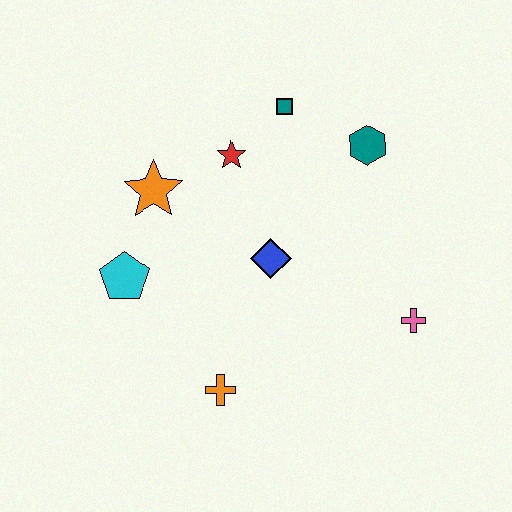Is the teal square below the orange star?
No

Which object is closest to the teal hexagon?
The teal square is closest to the teal hexagon.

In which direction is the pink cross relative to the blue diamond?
The pink cross is to the right of the blue diamond.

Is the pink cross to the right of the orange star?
Yes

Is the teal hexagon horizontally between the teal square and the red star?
No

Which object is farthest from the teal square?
The orange cross is farthest from the teal square.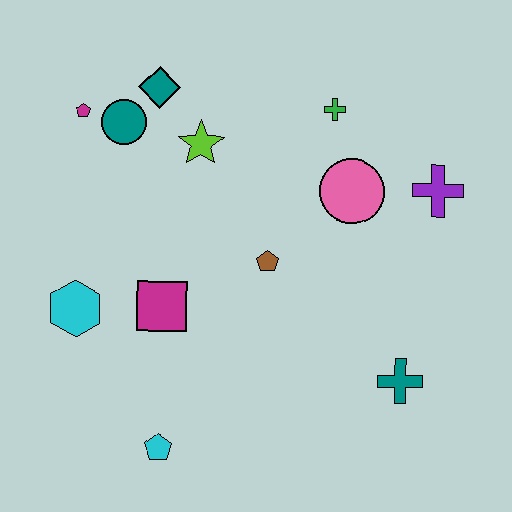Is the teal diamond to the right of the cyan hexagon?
Yes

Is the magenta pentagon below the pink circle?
No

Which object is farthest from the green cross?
The cyan pentagon is farthest from the green cross.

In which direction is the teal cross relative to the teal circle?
The teal cross is to the right of the teal circle.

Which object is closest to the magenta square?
The cyan hexagon is closest to the magenta square.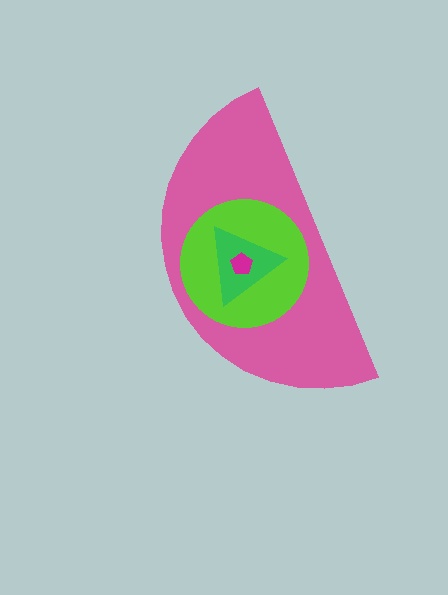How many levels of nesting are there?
4.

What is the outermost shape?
The pink semicircle.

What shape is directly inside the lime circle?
The green triangle.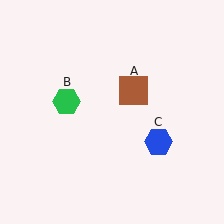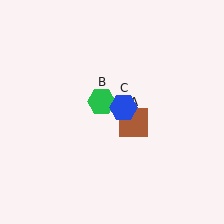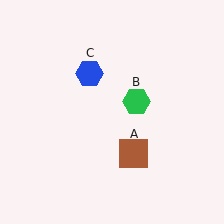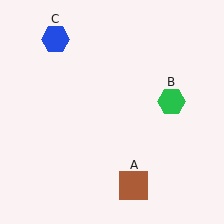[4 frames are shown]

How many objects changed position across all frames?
3 objects changed position: brown square (object A), green hexagon (object B), blue hexagon (object C).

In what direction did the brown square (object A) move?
The brown square (object A) moved down.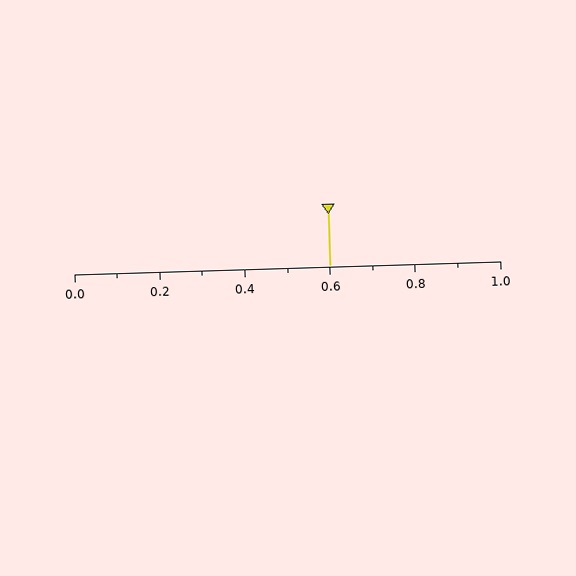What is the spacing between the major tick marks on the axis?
The major ticks are spaced 0.2 apart.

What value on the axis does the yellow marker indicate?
The marker indicates approximately 0.6.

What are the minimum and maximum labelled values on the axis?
The axis runs from 0.0 to 1.0.